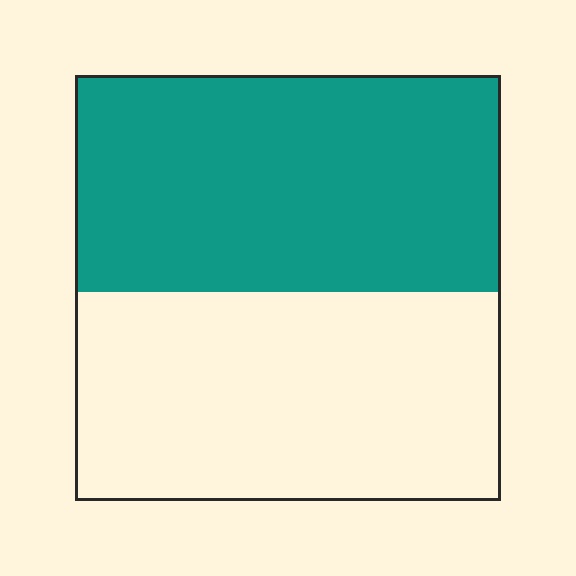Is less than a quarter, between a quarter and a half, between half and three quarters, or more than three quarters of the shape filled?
Between half and three quarters.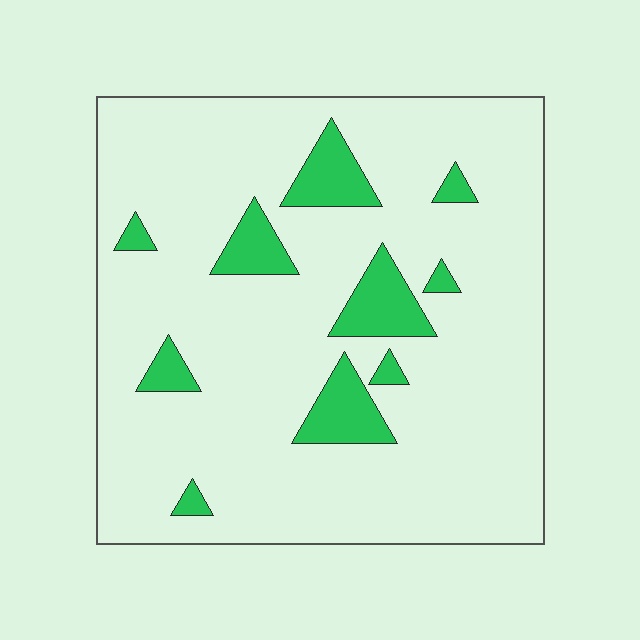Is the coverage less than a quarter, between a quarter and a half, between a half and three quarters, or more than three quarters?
Less than a quarter.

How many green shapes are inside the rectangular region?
10.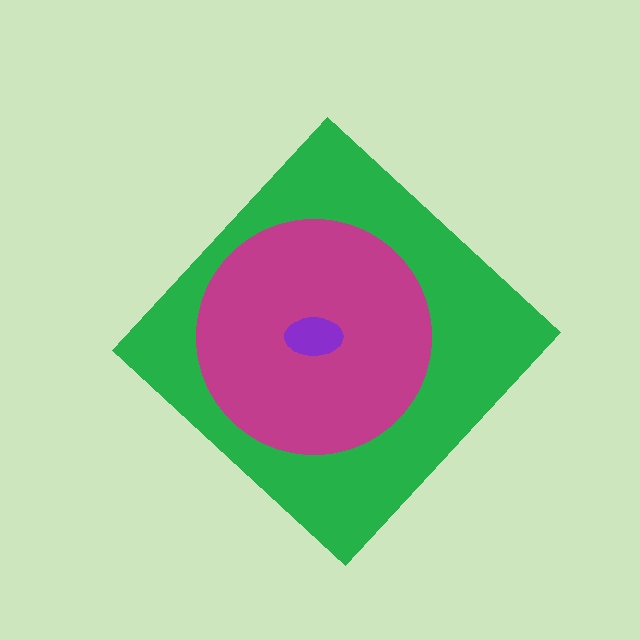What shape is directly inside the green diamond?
The magenta circle.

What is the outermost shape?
The green diamond.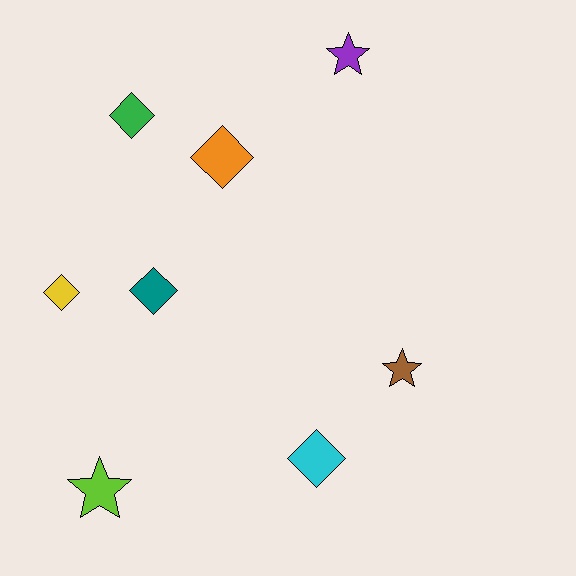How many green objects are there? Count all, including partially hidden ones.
There is 1 green object.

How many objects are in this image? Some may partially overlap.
There are 8 objects.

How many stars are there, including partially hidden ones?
There are 3 stars.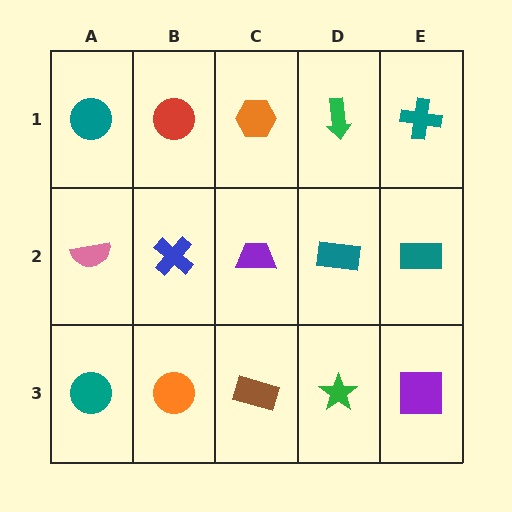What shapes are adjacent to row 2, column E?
A teal cross (row 1, column E), a purple square (row 3, column E), a teal rectangle (row 2, column D).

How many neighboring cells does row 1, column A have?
2.